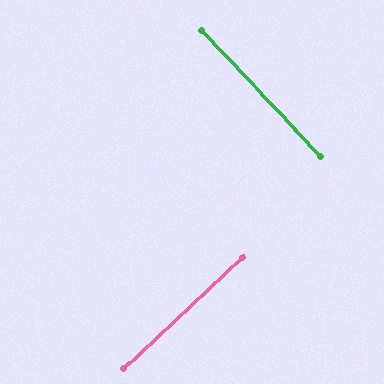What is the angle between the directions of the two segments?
Approximately 90 degrees.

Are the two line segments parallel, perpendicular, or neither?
Perpendicular — they meet at approximately 90°.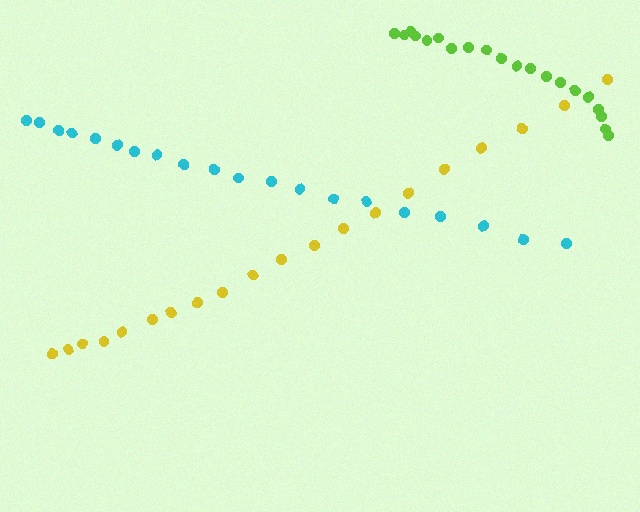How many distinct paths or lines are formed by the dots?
There are 3 distinct paths.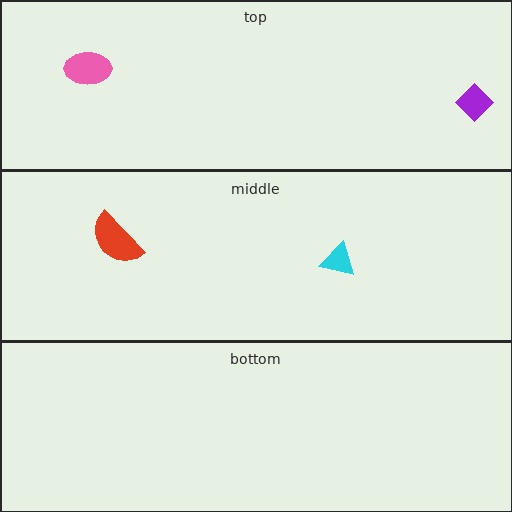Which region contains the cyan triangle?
The middle region.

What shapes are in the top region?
The purple diamond, the pink ellipse.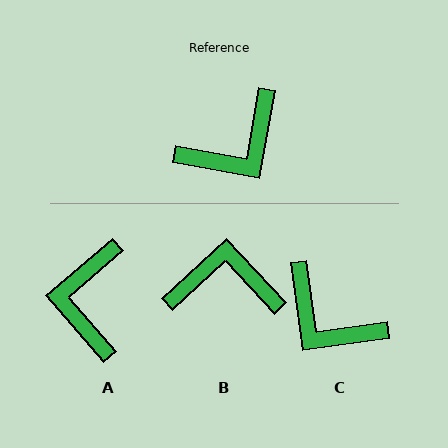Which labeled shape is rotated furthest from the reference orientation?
B, about 143 degrees away.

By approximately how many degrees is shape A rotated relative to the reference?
Approximately 129 degrees clockwise.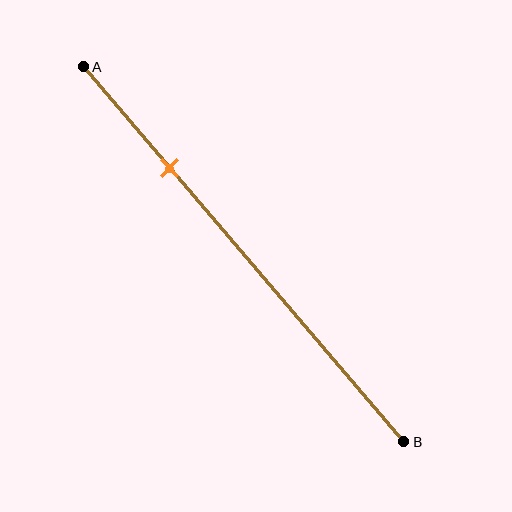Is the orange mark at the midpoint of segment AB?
No, the mark is at about 25% from A, not at the 50% midpoint.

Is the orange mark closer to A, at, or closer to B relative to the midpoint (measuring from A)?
The orange mark is closer to point A than the midpoint of segment AB.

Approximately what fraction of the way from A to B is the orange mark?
The orange mark is approximately 25% of the way from A to B.